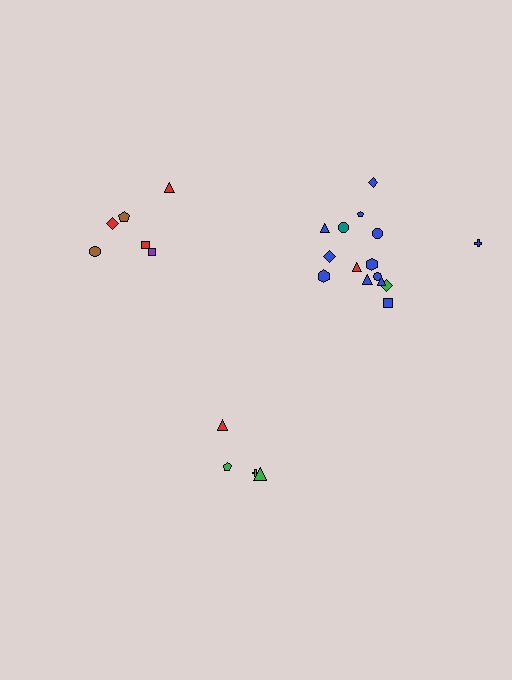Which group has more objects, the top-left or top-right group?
The top-right group.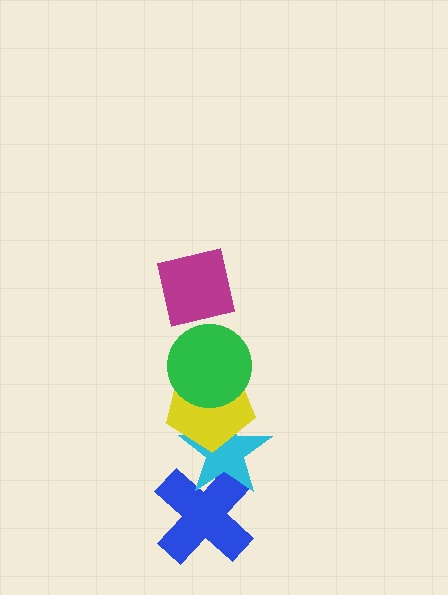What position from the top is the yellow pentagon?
The yellow pentagon is 3rd from the top.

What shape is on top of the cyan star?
The yellow pentagon is on top of the cyan star.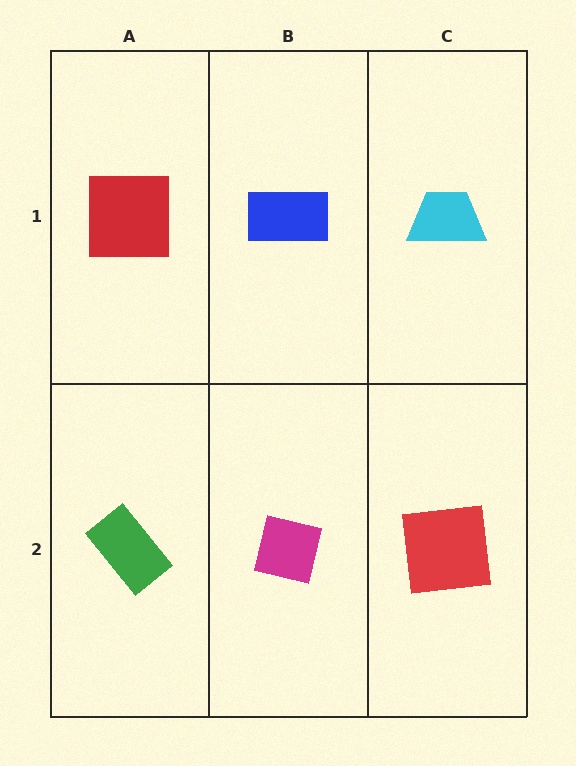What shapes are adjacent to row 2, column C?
A cyan trapezoid (row 1, column C), a magenta square (row 2, column B).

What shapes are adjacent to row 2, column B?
A blue rectangle (row 1, column B), a green rectangle (row 2, column A), a red square (row 2, column C).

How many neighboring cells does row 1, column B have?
3.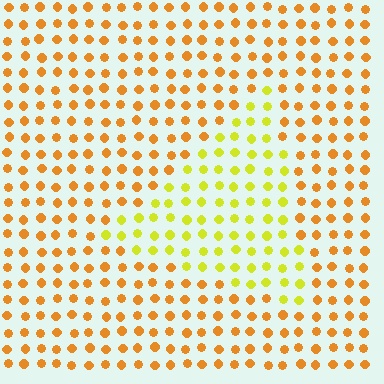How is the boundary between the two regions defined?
The boundary is defined purely by a slight shift in hue (about 36 degrees). Spacing, size, and orientation are identical on both sides.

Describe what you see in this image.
The image is filled with small orange elements in a uniform arrangement. A triangle-shaped region is visible where the elements are tinted to a slightly different hue, forming a subtle color boundary.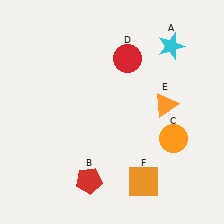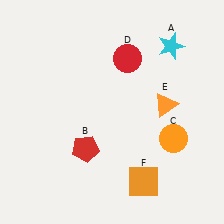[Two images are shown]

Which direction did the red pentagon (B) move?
The red pentagon (B) moved up.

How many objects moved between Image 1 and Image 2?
1 object moved between the two images.